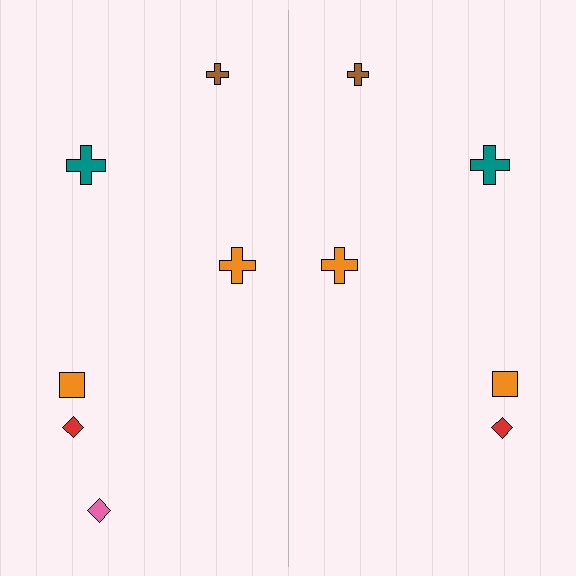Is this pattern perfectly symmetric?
No, the pattern is not perfectly symmetric. A pink diamond is missing from the right side.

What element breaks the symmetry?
A pink diamond is missing from the right side.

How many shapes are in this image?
There are 11 shapes in this image.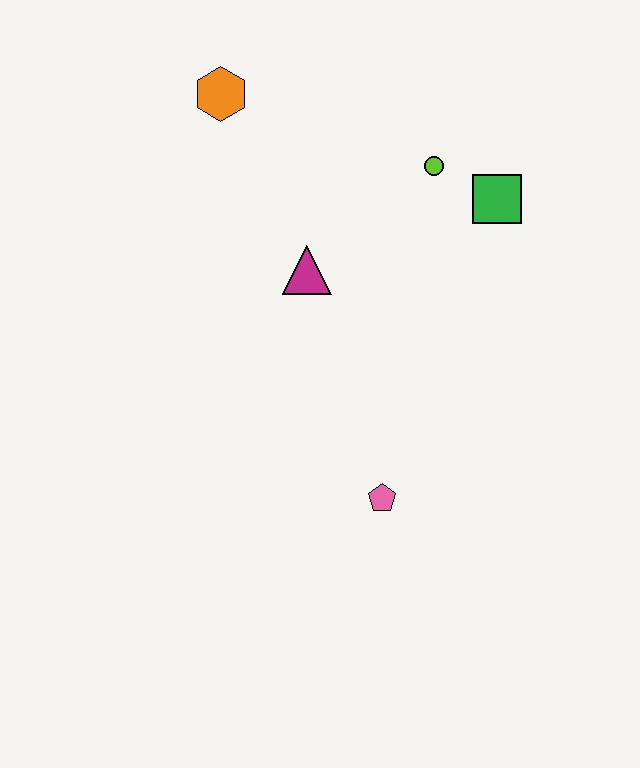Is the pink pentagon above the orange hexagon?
No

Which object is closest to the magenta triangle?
The lime circle is closest to the magenta triangle.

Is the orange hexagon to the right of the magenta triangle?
No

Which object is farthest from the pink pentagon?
The orange hexagon is farthest from the pink pentagon.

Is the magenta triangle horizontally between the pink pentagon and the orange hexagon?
Yes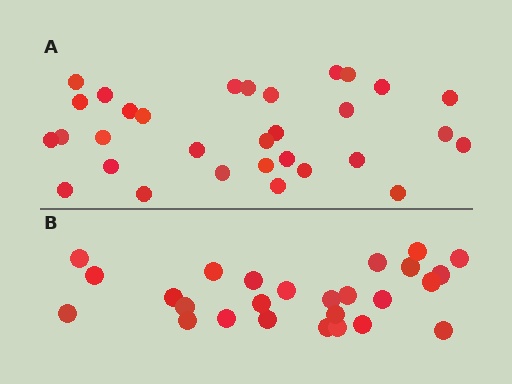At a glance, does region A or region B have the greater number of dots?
Region A (the top region) has more dots.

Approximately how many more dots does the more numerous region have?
Region A has about 5 more dots than region B.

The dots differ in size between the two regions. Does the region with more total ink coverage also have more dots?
No. Region B has more total ink coverage because its dots are larger, but region A actually contains more individual dots. Total area can be misleading — the number of items is what matters here.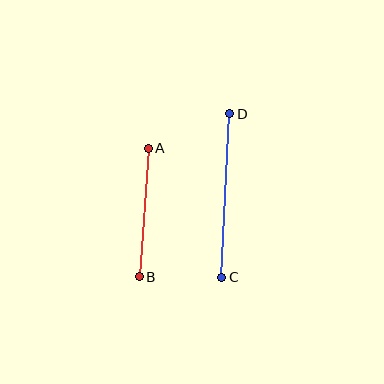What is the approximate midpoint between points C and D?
The midpoint is at approximately (226, 196) pixels.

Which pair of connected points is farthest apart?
Points C and D are farthest apart.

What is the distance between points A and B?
The distance is approximately 129 pixels.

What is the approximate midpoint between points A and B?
The midpoint is at approximately (144, 212) pixels.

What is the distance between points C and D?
The distance is approximately 163 pixels.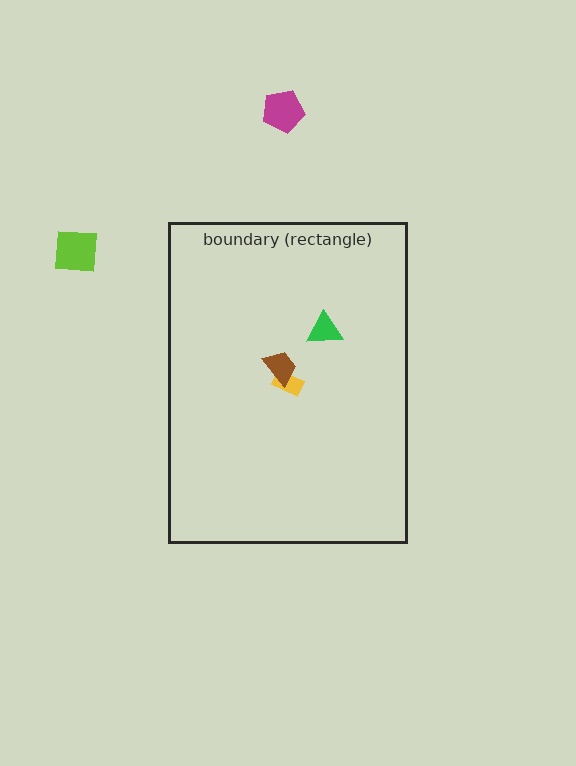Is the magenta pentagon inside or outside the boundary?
Outside.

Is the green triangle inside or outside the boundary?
Inside.